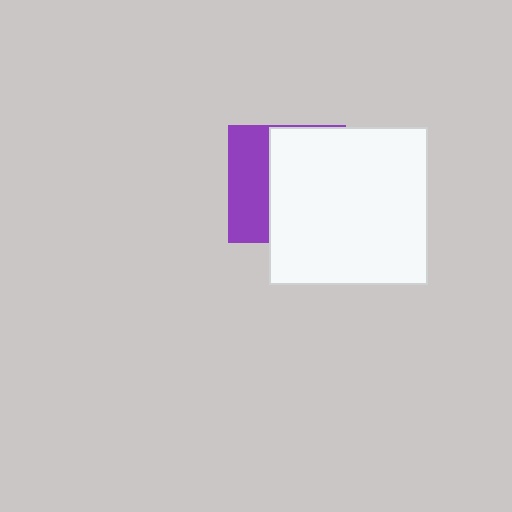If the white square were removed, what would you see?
You would see the complete purple square.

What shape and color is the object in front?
The object in front is a white square.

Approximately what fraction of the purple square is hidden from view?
Roughly 63% of the purple square is hidden behind the white square.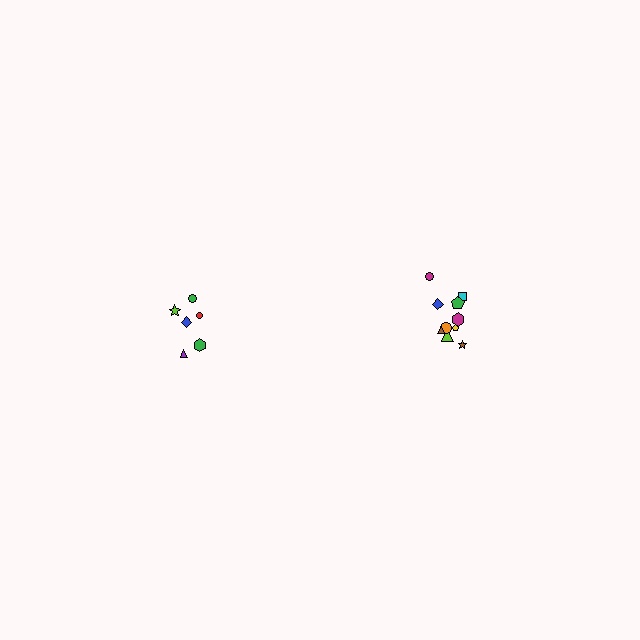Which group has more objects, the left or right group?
The right group.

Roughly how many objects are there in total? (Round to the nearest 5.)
Roughly 15 objects in total.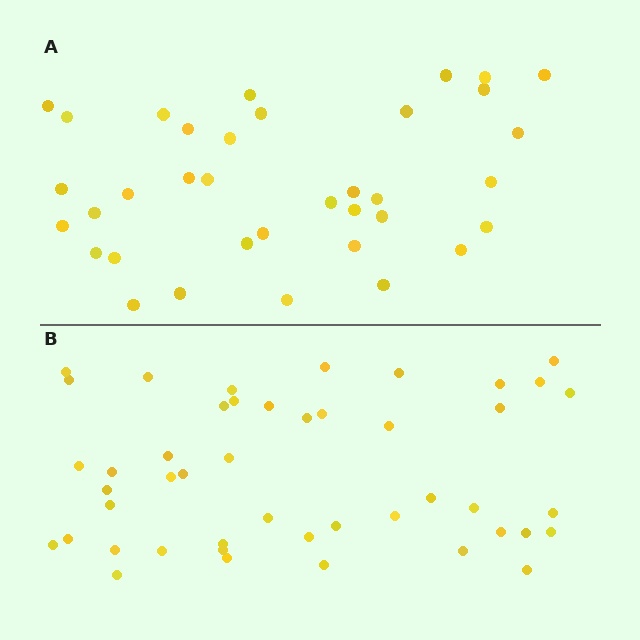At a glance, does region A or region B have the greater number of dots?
Region B (the bottom region) has more dots.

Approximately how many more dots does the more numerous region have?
Region B has roughly 10 or so more dots than region A.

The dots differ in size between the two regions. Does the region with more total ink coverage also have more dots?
No. Region A has more total ink coverage because its dots are larger, but region B actually contains more individual dots. Total area can be misleading — the number of items is what matters here.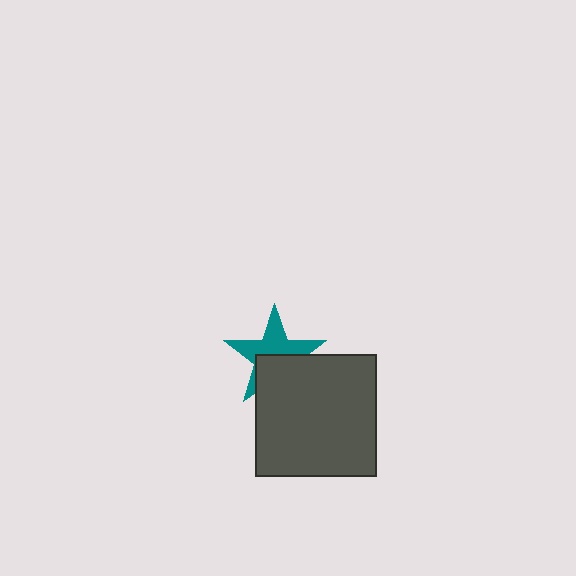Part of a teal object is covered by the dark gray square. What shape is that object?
It is a star.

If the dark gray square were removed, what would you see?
You would see the complete teal star.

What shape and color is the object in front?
The object in front is a dark gray square.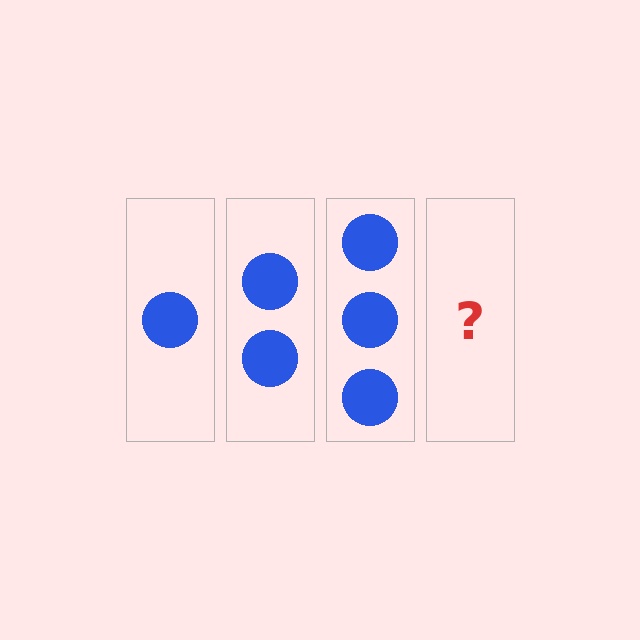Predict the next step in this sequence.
The next step is 4 circles.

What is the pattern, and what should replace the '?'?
The pattern is that each step adds one more circle. The '?' should be 4 circles.